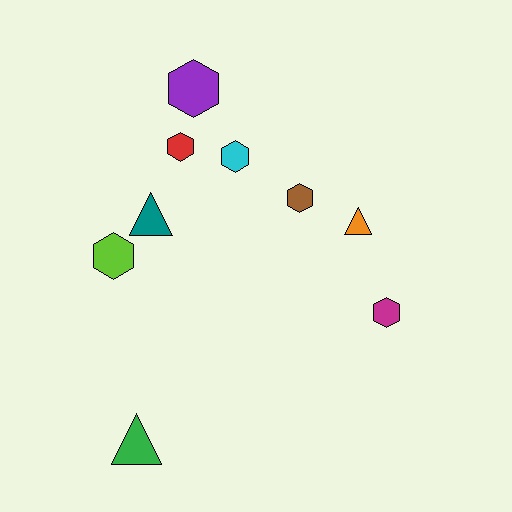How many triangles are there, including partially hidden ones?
There are 3 triangles.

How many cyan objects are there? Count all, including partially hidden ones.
There is 1 cyan object.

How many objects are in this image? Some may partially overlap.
There are 9 objects.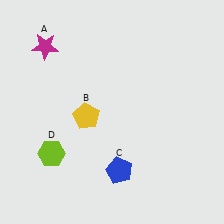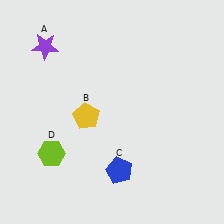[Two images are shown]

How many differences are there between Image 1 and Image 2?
There is 1 difference between the two images.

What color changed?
The star (A) changed from magenta in Image 1 to purple in Image 2.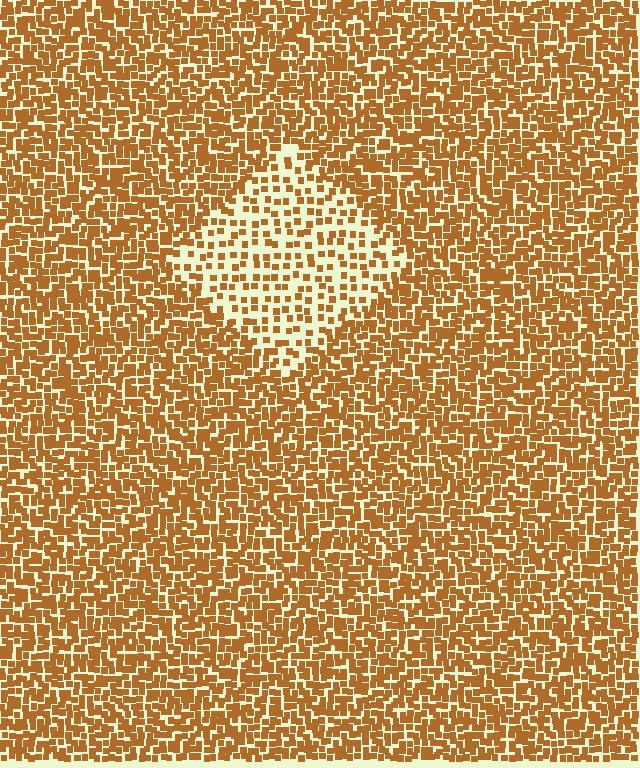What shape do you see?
I see a diamond.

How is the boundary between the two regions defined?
The boundary is defined by a change in element density (approximately 2.2x ratio). All elements are the same color, size, and shape.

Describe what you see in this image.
The image contains small brown elements arranged at two different densities. A diamond-shaped region is visible where the elements are less densely packed than the surrounding area.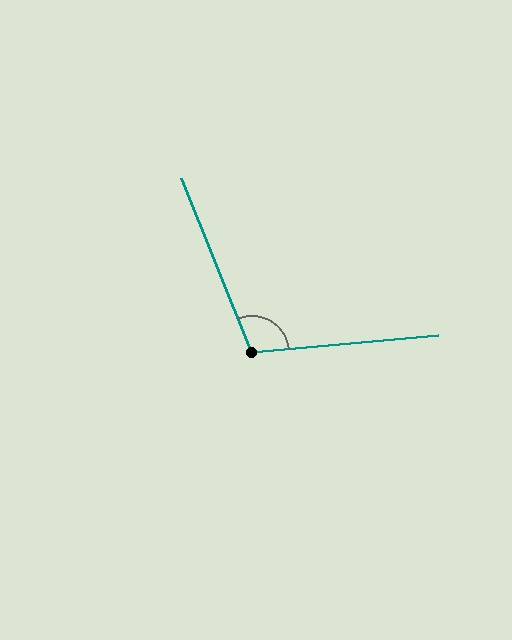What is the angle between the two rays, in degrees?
Approximately 107 degrees.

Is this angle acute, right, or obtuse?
It is obtuse.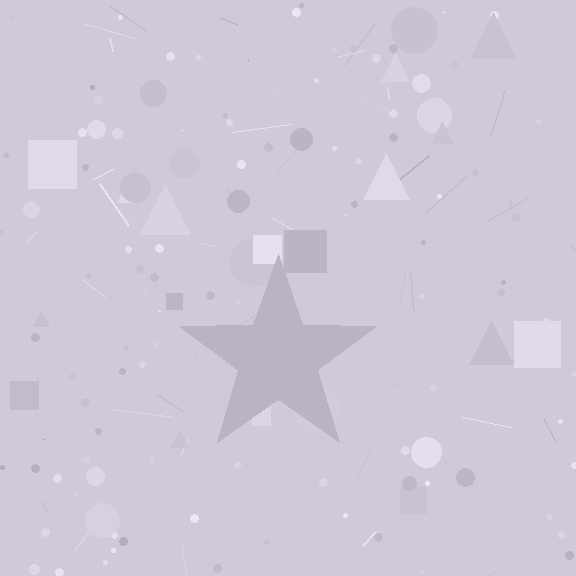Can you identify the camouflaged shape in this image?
The camouflaged shape is a star.